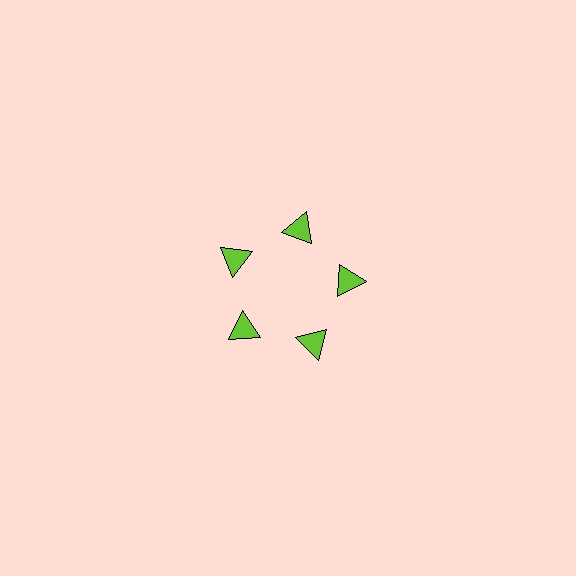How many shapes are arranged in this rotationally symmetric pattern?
There are 5 shapes, arranged in 5 groups of 1.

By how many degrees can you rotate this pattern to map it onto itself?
The pattern maps onto itself every 72 degrees of rotation.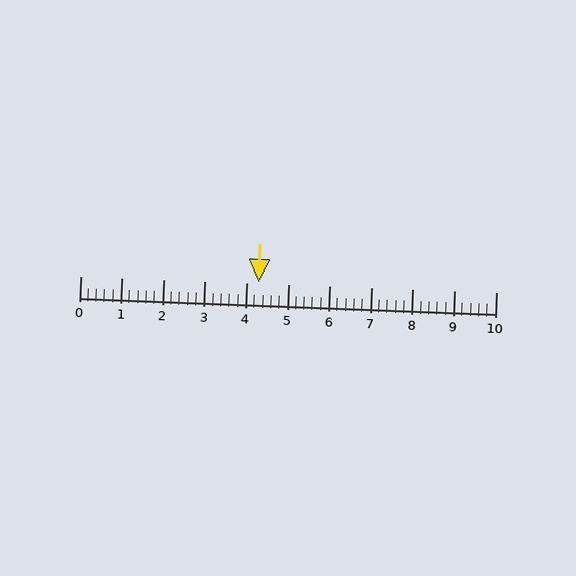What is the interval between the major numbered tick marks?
The major tick marks are spaced 1 units apart.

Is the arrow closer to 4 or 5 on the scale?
The arrow is closer to 4.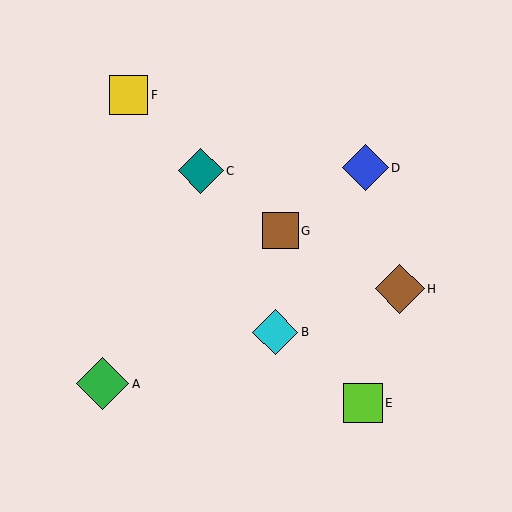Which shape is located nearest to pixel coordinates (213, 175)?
The teal diamond (labeled C) at (201, 171) is nearest to that location.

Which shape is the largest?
The green diamond (labeled A) is the largest.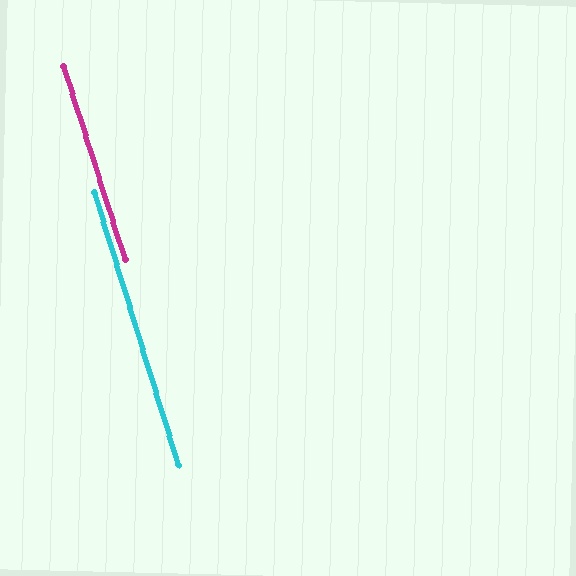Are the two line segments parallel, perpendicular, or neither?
Parallel — their directions differ by only 0.5°.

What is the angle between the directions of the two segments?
Approximately 1 degree.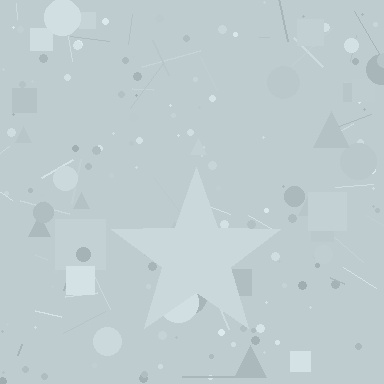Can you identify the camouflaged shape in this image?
The camouflaged shape is a star.